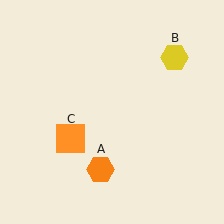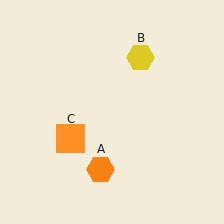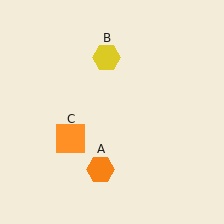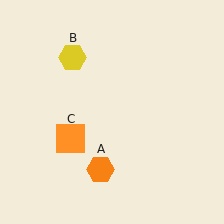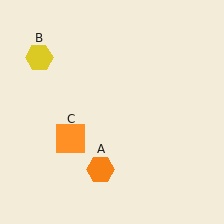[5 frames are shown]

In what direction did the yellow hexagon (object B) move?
The yellow hexagon (object B) moved left.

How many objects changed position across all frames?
1 object changed position: yellow hexagon (object B).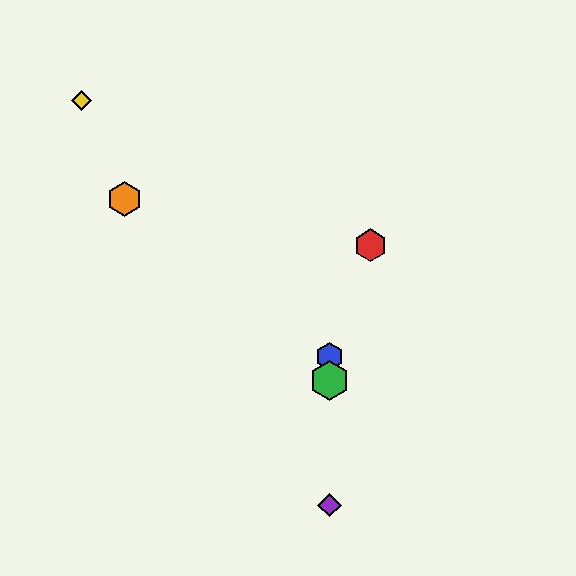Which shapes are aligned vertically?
The blue hexagon, the green hexagon, the purple diamond are aligned vertically.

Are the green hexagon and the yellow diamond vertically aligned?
No, the green hexagon is at x≈329 and the yellow diamond is at x≈81.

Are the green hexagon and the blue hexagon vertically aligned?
Yes, both are at x≈329.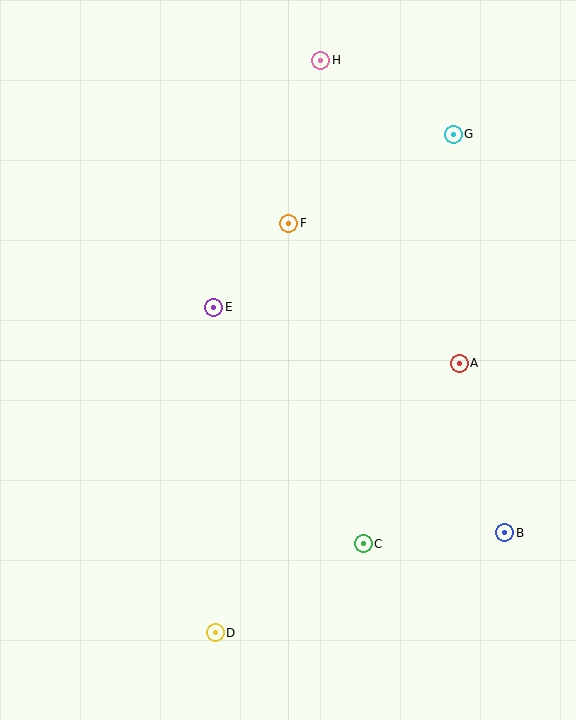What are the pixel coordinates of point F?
Point F is at (289, 223).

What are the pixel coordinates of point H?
Point H is at (321, 60).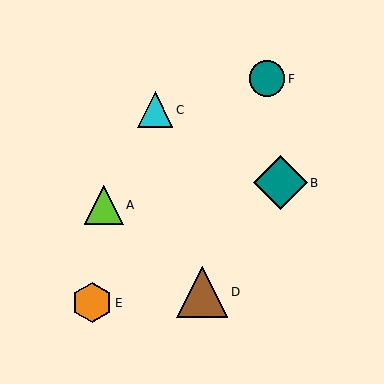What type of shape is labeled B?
Shape B is a teal diamond.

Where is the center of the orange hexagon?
The center of the orange hexagon is at (92, 303).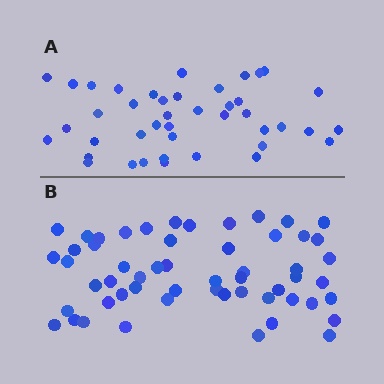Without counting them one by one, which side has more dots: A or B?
Region B (the bottom region) has more dots.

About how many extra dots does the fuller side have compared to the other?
Region B has approximately 15 more dots than region A.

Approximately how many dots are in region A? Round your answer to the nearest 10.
About 40 dots. (The exact count is 42, which rounds to 40.)